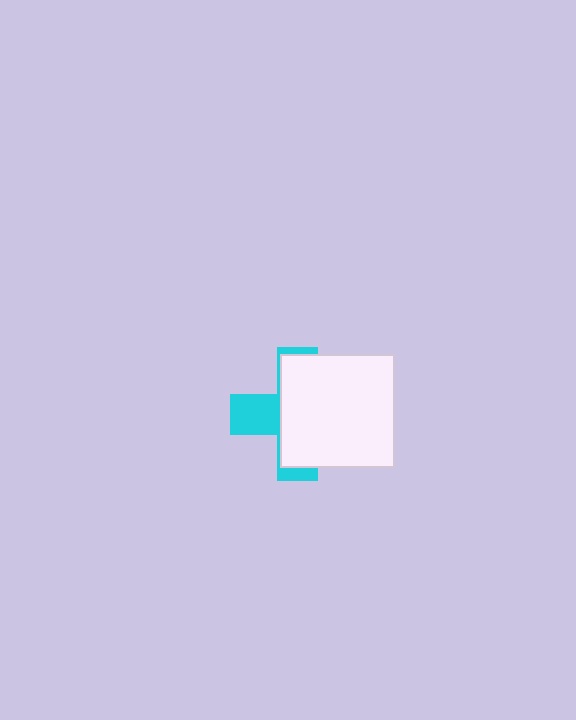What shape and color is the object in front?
The object in front is a white square.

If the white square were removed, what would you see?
You would see the complete cyan cross.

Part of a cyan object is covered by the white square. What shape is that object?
It is a cross.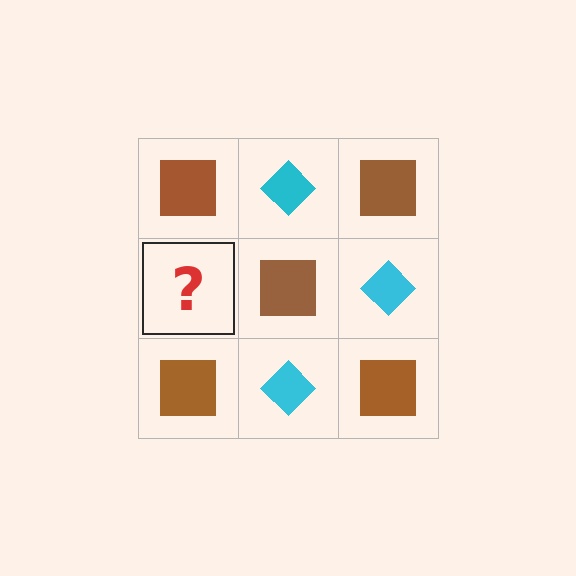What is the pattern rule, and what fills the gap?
The rule is that it alternates brown square and cyan diamond in a checkerboard pattern. The gap should be filled with a cyan diamond.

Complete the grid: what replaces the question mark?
The question mark should be replaced with a cyan diamond.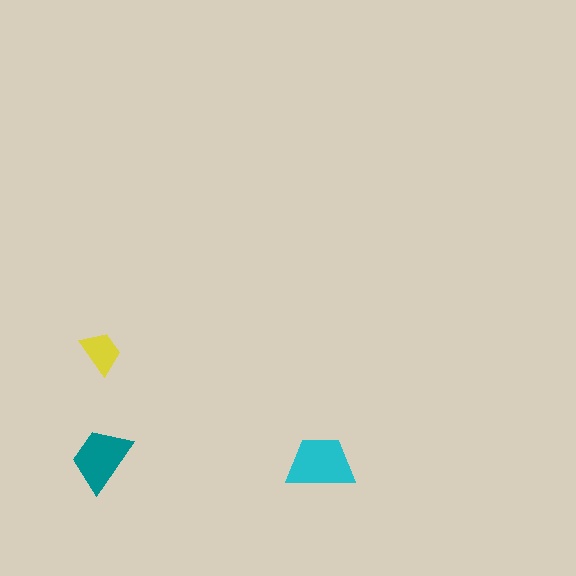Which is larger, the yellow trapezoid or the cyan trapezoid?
The cyan one.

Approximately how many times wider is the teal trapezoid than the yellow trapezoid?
About 1.5 times wider.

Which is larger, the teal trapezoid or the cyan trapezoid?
The cyan one.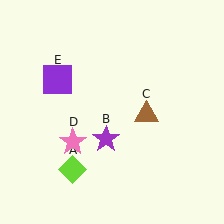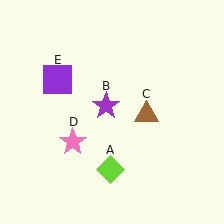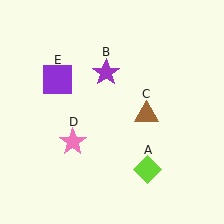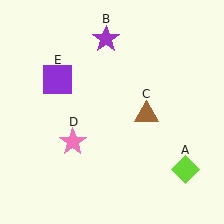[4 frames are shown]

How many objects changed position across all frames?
2 objects changed position: lime diamond (object A), purple star (object B).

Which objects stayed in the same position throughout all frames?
Brown triangle (object C) and pink star (object D) and purple square (object E) remained stationary.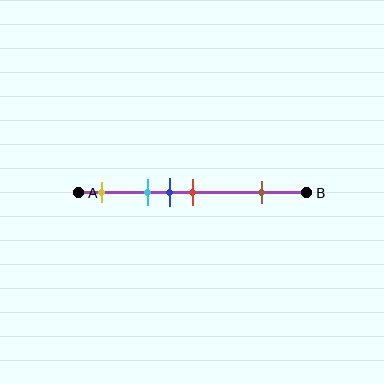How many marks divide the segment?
There are 5 marks dividing the segment.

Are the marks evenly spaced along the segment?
No, the marks are not evenly spaced.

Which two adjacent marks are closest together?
The blue and red marks are the closest adjacent pair.